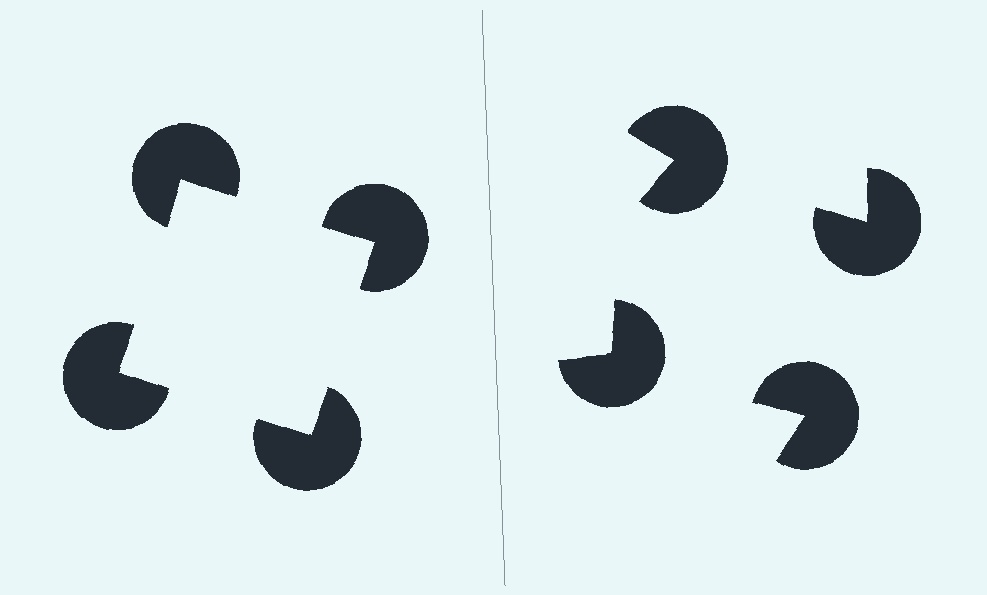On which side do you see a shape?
An illusory square appears on the left side. On the right side the wedge cuts are rotated, so no coherent shape forms.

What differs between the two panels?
The pac-man discs are positioned identically on both sides; only the wedge orientations differ. On the left they align to a square; on the right they are misaligned.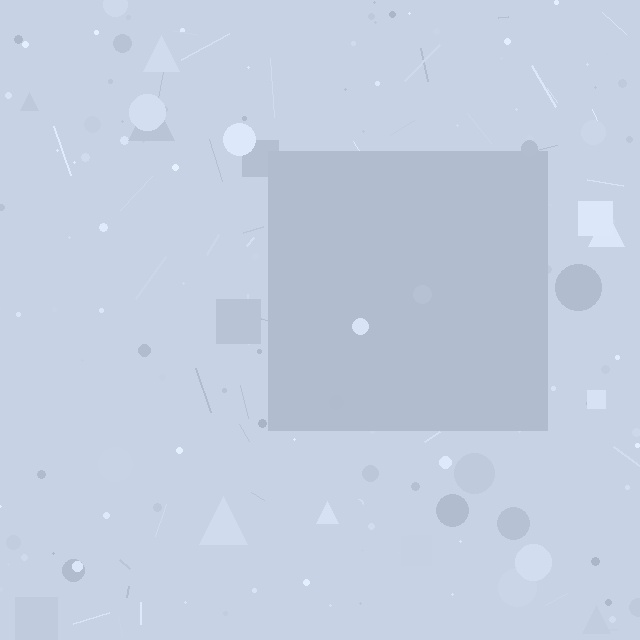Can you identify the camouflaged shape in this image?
The camouflaged shape is a square.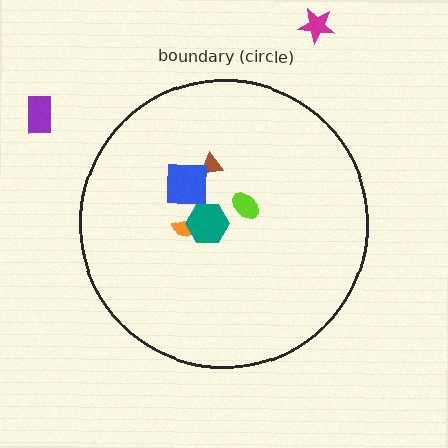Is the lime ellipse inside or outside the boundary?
Inside.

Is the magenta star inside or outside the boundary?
Outside.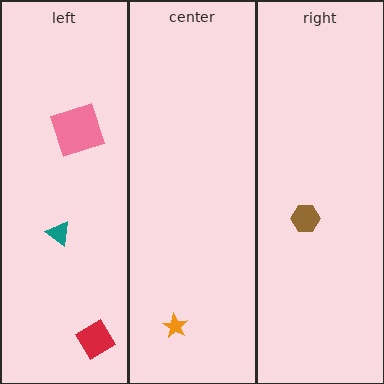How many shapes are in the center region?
1.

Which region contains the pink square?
The left region.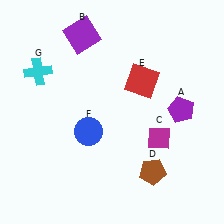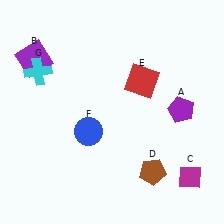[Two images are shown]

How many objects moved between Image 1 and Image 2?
2 objects moved between the two images.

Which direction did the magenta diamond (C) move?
The magenta diamond (C) moved down.